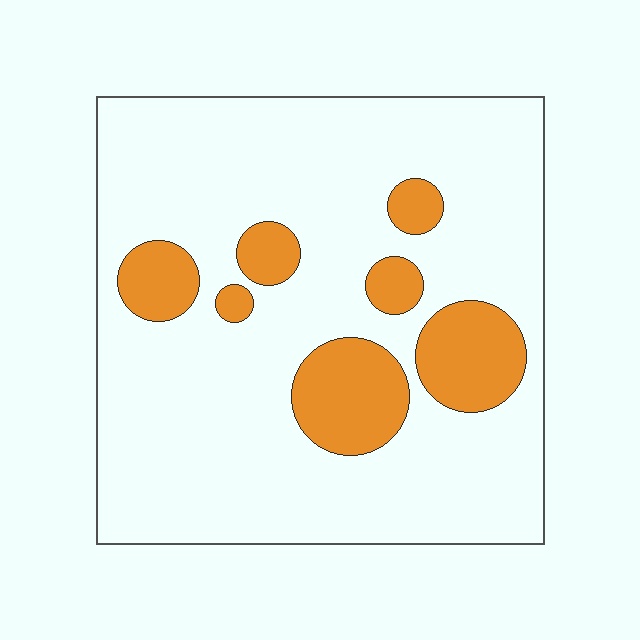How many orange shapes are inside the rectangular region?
7.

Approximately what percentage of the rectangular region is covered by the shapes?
Approximately 20%.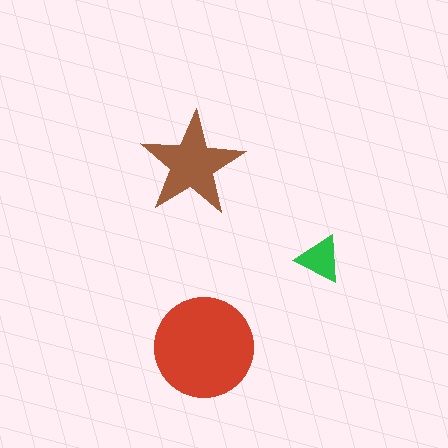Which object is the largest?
The red circle.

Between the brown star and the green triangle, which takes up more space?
The brown star.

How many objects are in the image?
There are 3 objects in the image.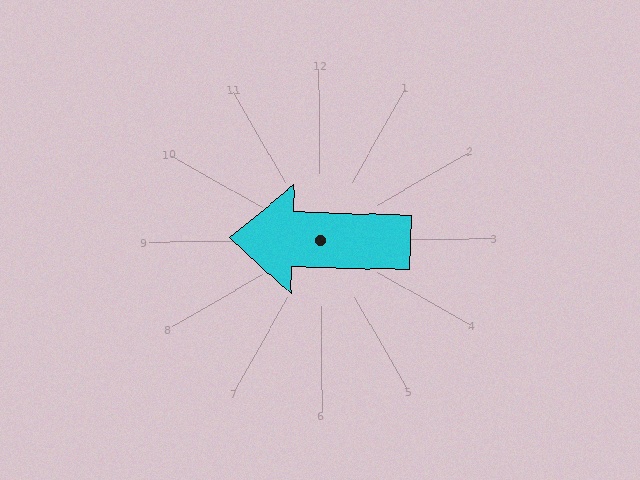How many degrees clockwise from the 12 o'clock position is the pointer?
Approximately 272 degrees.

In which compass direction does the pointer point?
West.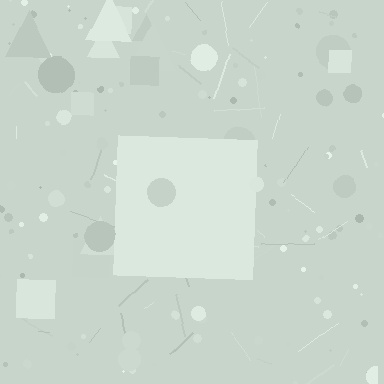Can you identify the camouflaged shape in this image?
The camouflaged shape is a square.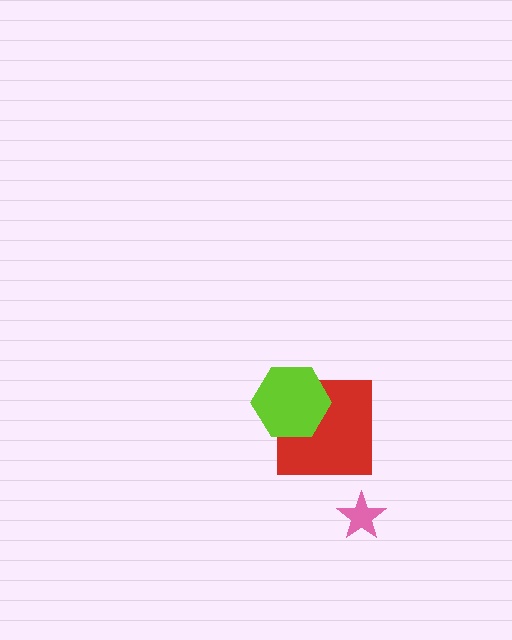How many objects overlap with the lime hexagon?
1 object overlaps with the lime hexagon.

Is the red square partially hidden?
Yes, it is partially covered by another shape.